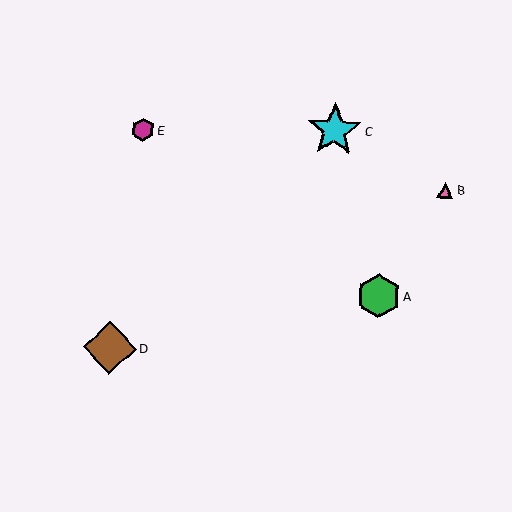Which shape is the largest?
The cyan star (labeled C) is the largest.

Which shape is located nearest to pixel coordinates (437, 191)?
The pink triangle (labeled B) at (446, 190) is nearest to that location.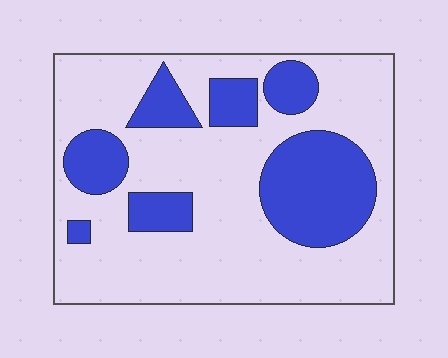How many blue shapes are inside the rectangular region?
7.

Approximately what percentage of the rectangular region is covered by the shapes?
Approximately 30%.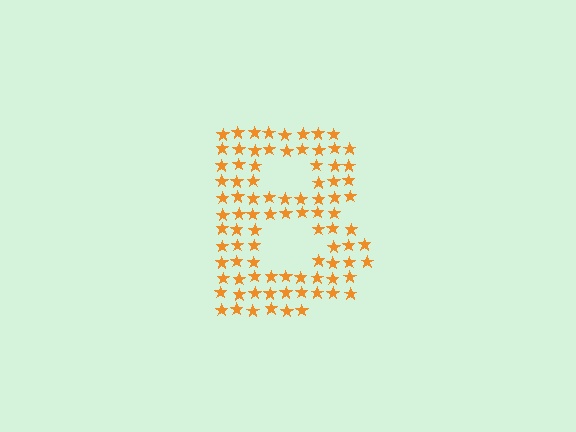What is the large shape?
The large shape is the letter B.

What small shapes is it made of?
It is made of small stars.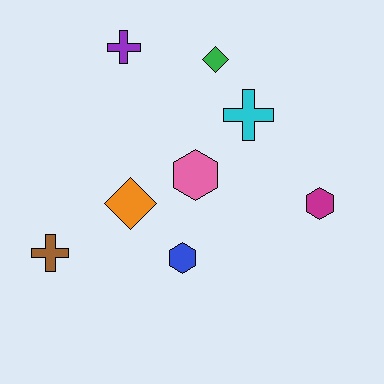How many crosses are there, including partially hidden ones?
There are 3 crosses.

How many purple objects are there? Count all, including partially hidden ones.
There is 1 purple object.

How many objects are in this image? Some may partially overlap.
There are 8 objects.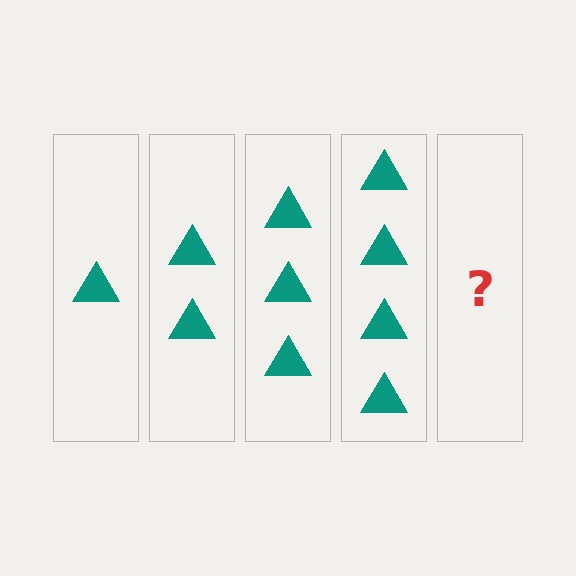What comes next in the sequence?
The next element should be 5 triangles.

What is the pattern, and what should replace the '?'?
The pattern is that each step adds one more triangle. The '?' should be 5 triangles.